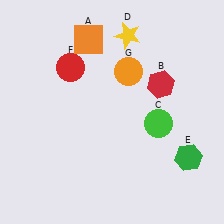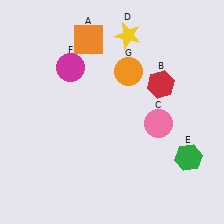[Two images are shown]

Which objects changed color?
C changed from green to pink. F changed from red to magenta.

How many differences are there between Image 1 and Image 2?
There are 2 differences between the two images.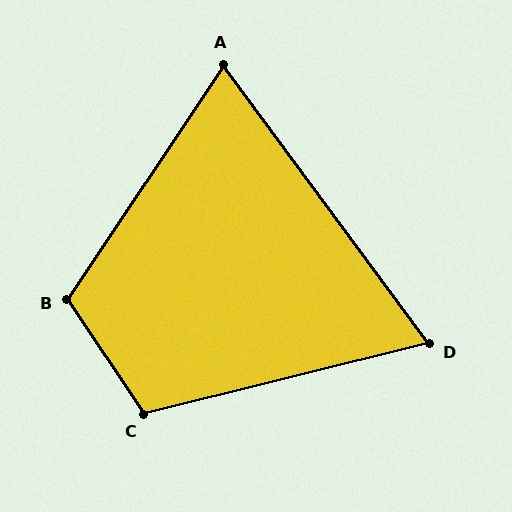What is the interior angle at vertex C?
Approximately 110 degrees (obtuse).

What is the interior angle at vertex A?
Approximately 70 degrees (acute).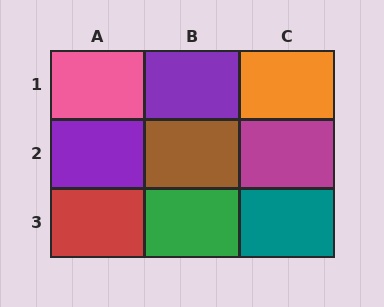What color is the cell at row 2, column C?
Magenta.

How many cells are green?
1 cell is green.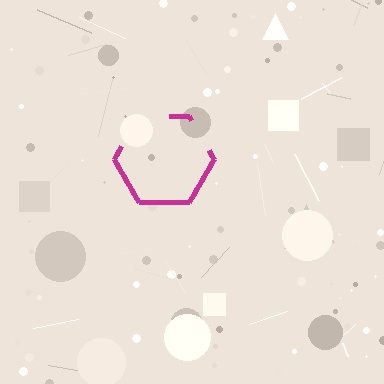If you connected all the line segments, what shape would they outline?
They would outline a hexagon.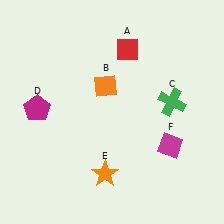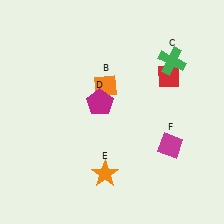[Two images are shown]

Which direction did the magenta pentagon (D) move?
The magenta pentagon (D) moved right.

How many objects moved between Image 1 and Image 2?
3 objects moved between the two images.